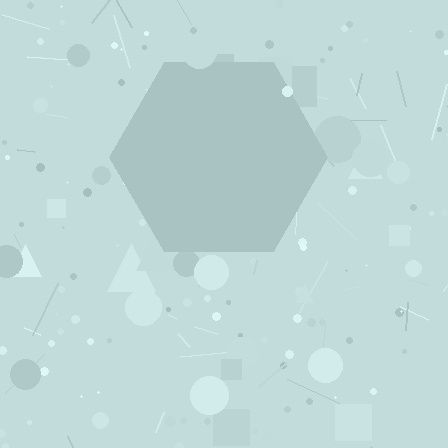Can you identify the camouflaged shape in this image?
The camouflaged shape is a hexagon.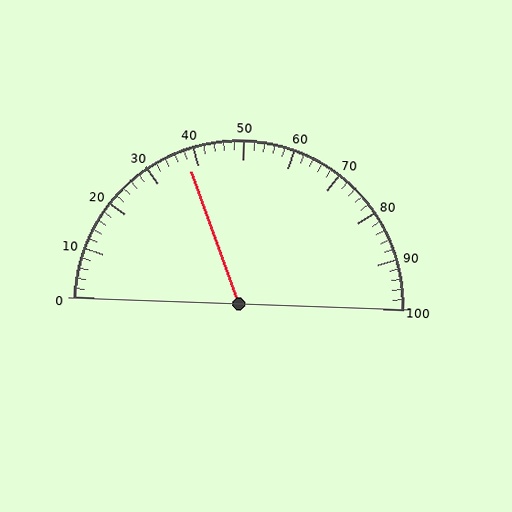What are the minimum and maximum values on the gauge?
The gauge ranges from 0 to 100.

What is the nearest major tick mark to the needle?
The nearest major tick mark is 40.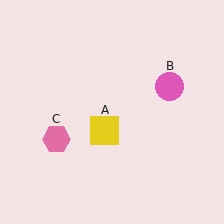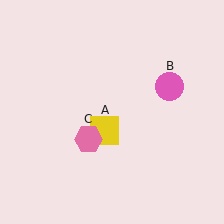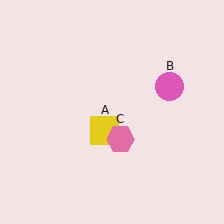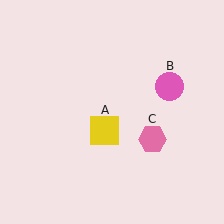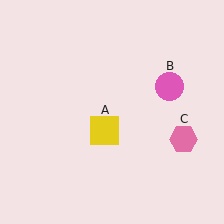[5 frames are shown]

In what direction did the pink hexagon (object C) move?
The pink hexagon (object C) moved right.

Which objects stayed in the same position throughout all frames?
Yellow square (object A) and pink circle (object B) remained stationary.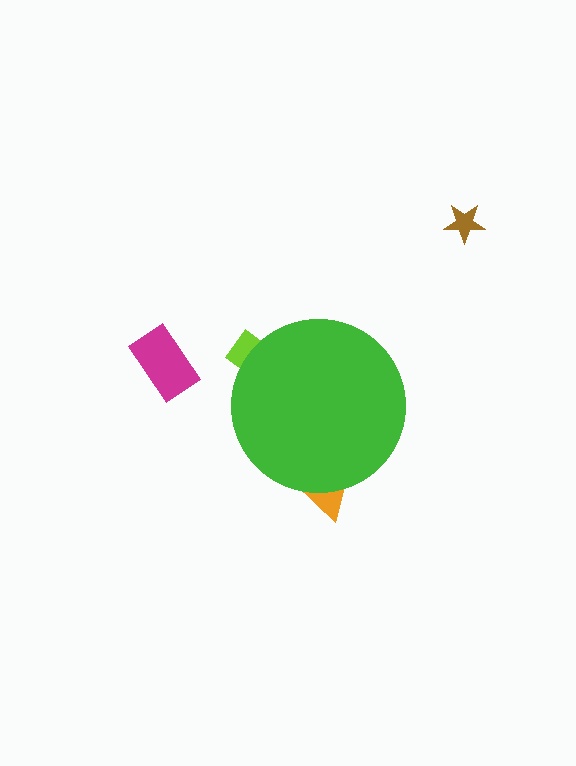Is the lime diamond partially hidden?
Yes, the lime diamond is partially hidden behind the green circle.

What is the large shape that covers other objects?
A green circle.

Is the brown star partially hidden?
No, the brown star is fully visible.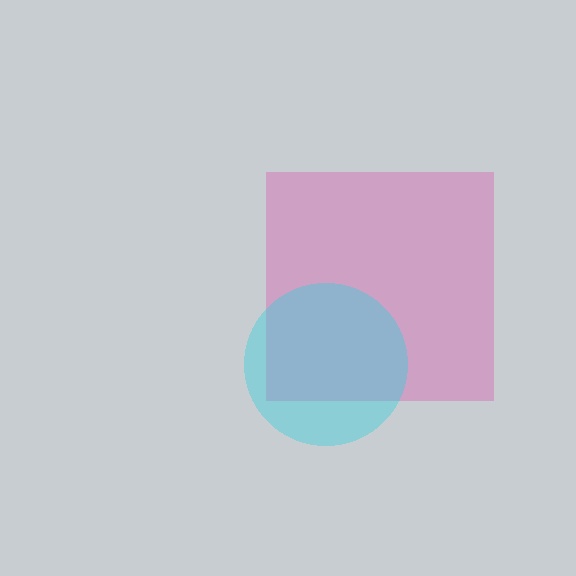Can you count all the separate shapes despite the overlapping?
Yes, there are 2 separate shapes.